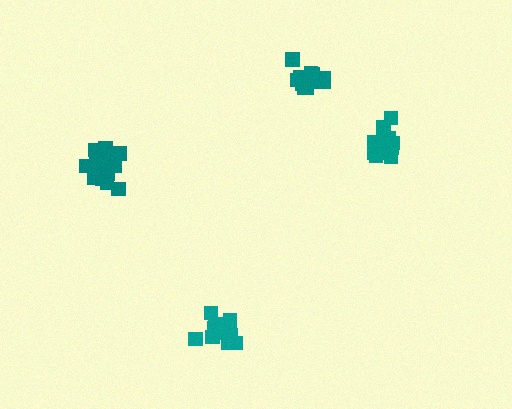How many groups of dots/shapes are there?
There are 4 groups.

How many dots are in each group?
Group 1: 16 dots, Group 2: 16 dots, Group 3: 19 dots, Group 4: 14 dots (65 total).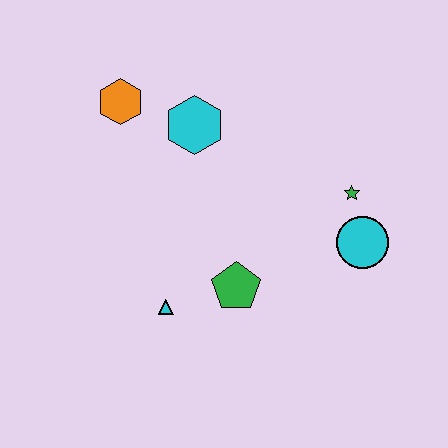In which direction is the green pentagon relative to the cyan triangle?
The green pentagon is to the right of the cyan triangle.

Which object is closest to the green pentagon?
The cyan triangle is closest to the green pentagon.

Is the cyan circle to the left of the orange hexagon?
No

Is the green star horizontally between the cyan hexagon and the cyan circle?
Yes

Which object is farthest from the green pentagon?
The orange hexagon is farthest from the green pentagon.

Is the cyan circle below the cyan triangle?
No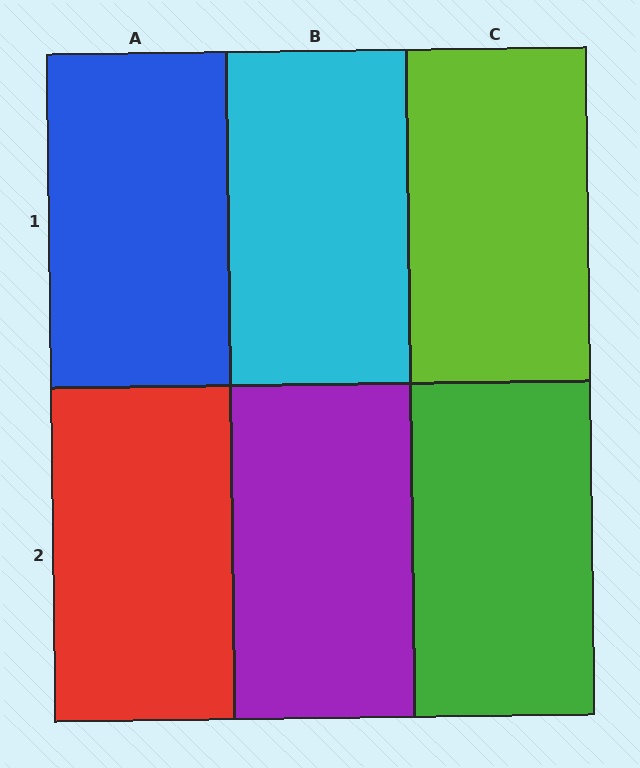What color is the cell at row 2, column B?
Purple.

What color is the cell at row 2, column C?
Green.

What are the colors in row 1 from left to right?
Blue, cyan, lime.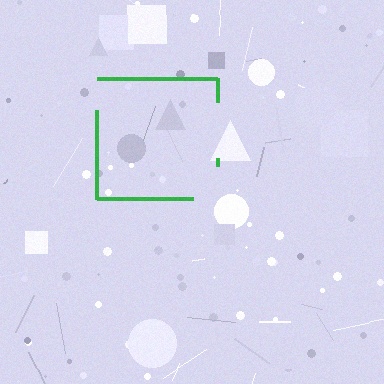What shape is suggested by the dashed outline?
The dashed outline suggests a square.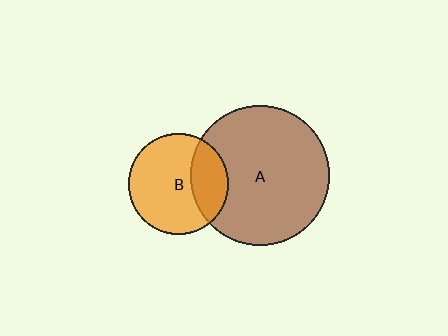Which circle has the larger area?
Circle A (brown).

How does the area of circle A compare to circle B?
Approximately 1.9 times.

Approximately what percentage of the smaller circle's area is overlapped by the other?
Approximately 30%.